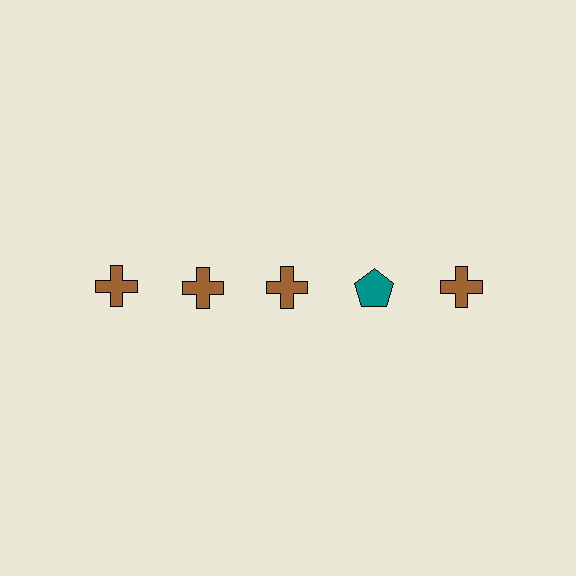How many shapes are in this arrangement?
There are 5 shapes arranged in a grid pattern.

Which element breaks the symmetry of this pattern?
The teal pentagon in the top row, second from right column breaks the symmetry. All other shapes are brown crosses.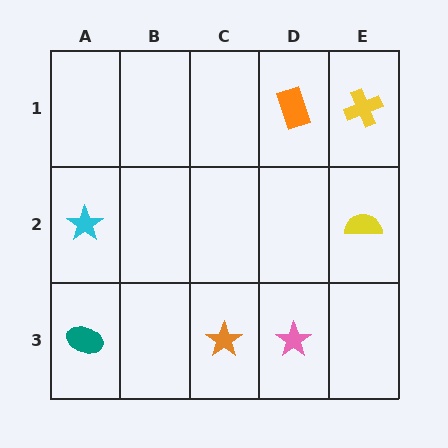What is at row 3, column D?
A pink star.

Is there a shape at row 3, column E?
No, that cell is empty.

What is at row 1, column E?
A yellow cross.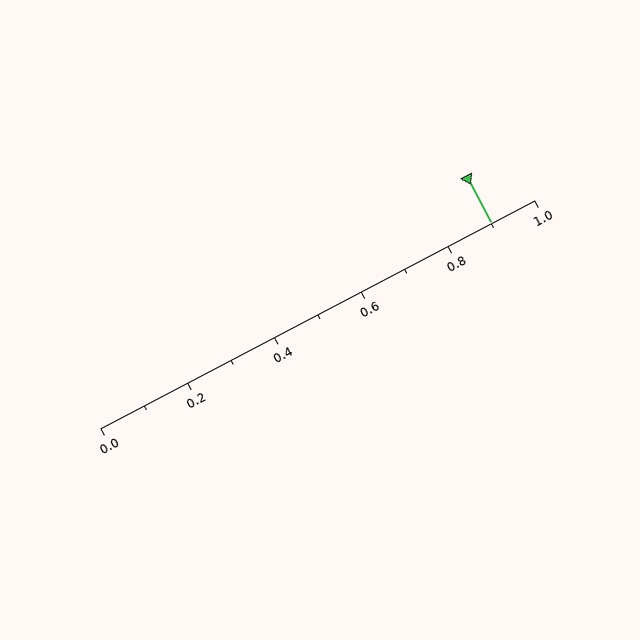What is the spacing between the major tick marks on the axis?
The major ticks are spaced 0.2 apart.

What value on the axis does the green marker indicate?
The marker indicates approximately 0.9.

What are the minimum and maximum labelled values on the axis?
The axis runs from 0.0 to 1.0.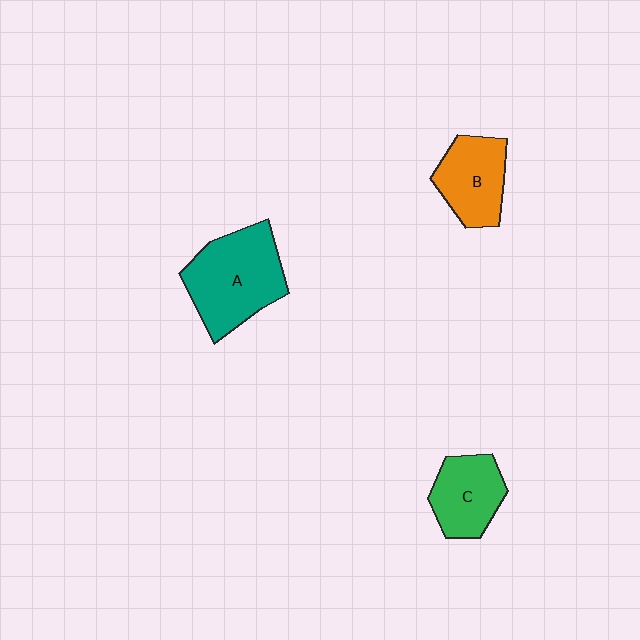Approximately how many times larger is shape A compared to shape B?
Approximately 1.5 times.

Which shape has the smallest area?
Shape C (green).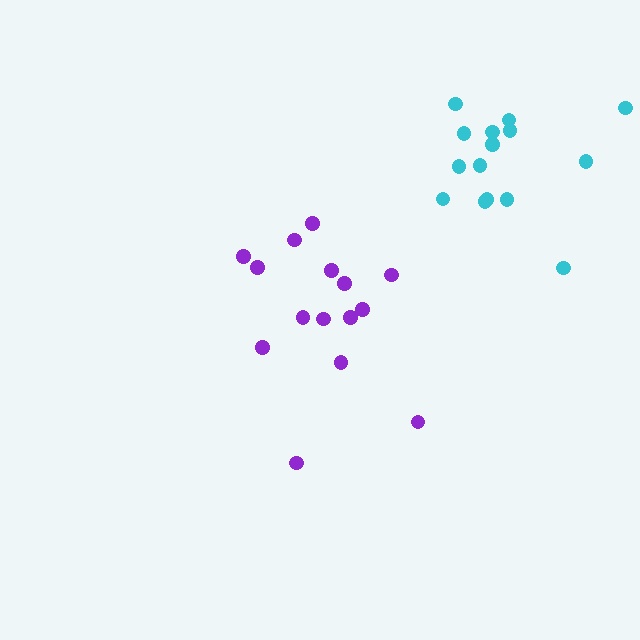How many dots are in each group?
Group 1: 15 dots, Group 2: 15 dots (30 total).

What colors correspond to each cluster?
The clusters are colored: cyan, purple.